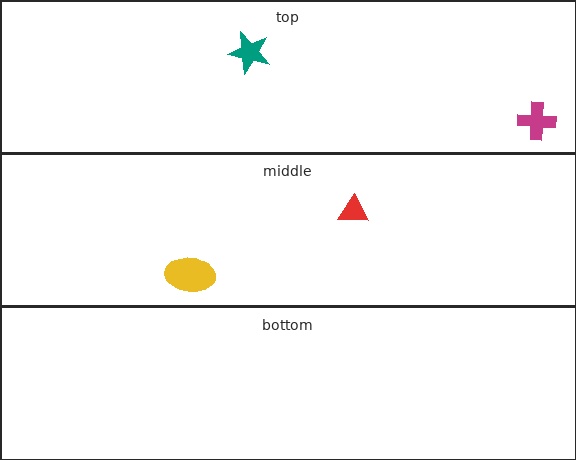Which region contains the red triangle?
The middle region.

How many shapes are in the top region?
2.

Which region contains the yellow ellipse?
The middle region.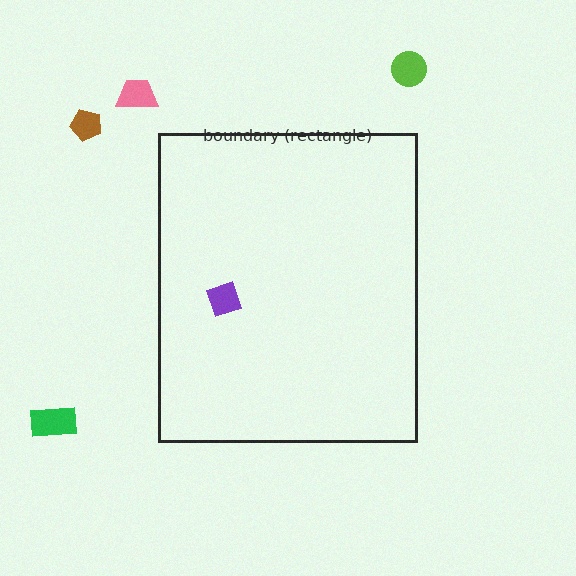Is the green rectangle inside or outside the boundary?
Outside.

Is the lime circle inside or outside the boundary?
Outside.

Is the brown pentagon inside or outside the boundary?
Outside.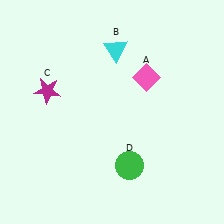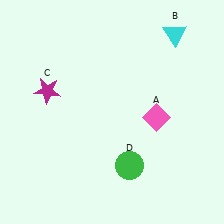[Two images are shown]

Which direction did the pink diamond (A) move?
The pink diamond (A) moved down.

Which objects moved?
The objects that moved are: the pink diamond (A), the cyan triangle (B).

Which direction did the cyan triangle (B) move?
The cyan triangle (B) moved right.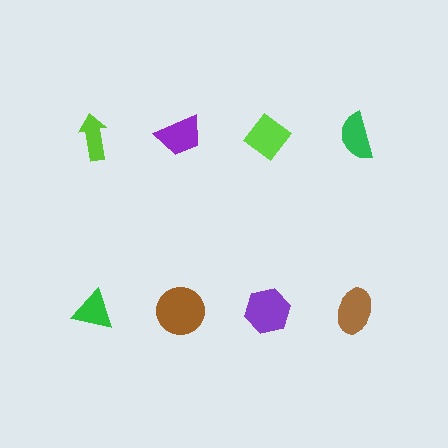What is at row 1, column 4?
A green semicircle.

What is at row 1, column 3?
A lime diamond.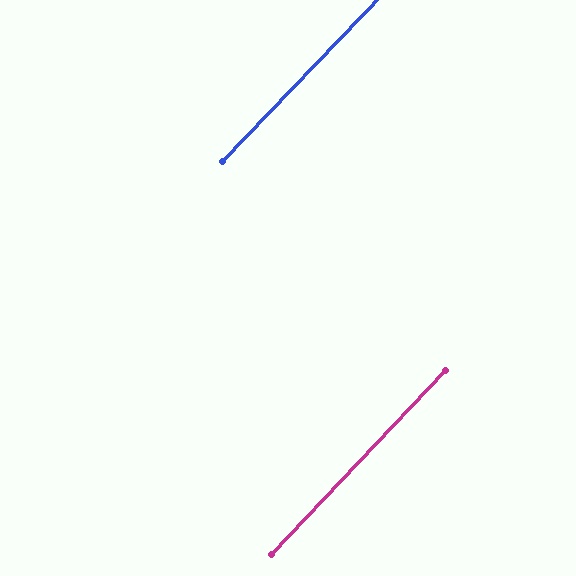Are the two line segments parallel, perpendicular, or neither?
Parallel — their directions differ by only 0.2°.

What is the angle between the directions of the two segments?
Approximately 0 degrees.